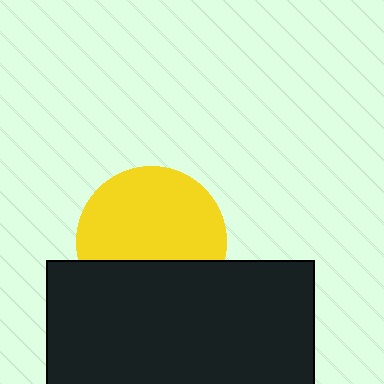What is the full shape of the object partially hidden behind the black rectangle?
The partially hidden object is a yellow circle.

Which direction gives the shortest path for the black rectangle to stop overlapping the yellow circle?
Moving down gives the shortest separation.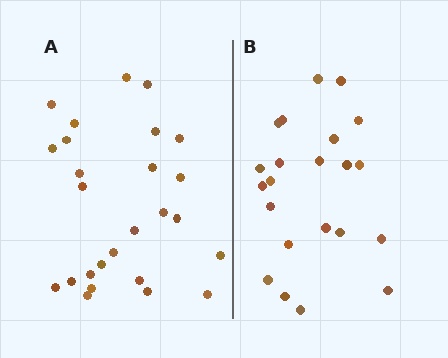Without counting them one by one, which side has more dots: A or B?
Region A (the left region) has more dots.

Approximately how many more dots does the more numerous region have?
Region A has about 4 more dots than region B.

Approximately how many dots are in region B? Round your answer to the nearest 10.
About 20 dots. (The exact count is 22, which rounds to 20.)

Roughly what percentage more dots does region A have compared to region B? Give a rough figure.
About 20% more.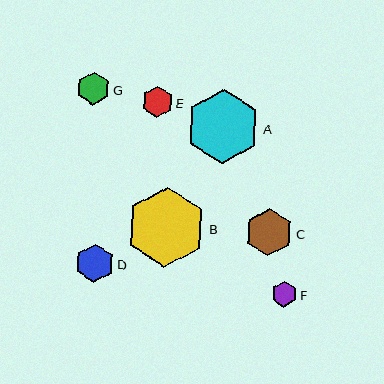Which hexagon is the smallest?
Hexagon F is the smallest with a size of approximately 26 pixels.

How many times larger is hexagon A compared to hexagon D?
Hexagon A is approximately 1.9 times the size of hexagon D.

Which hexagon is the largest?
Hexagon B is the largest with a size of approximately 80 pixels.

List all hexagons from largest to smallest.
From largest to smallest: B, A, C, D, G, E, F.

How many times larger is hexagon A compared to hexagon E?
Hexagon A is approximately 2.4 times the size of hexagon E.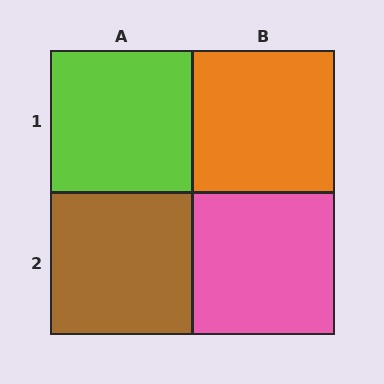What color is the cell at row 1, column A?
Lime.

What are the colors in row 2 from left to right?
Brown, pink.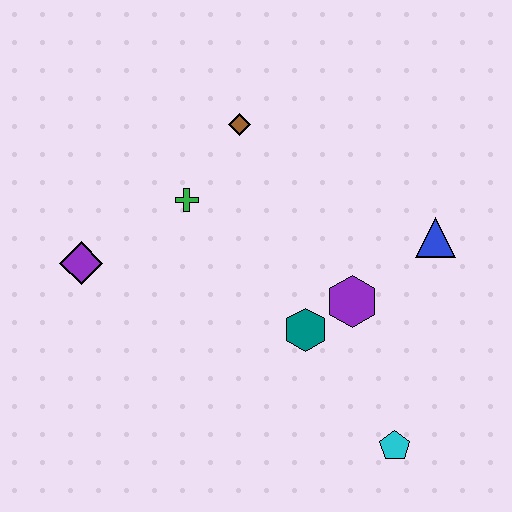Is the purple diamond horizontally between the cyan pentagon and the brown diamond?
No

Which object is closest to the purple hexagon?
The teal hexagon is closest to the purple hexagon.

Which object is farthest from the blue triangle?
The purple diamond is farthest from the blue triangle.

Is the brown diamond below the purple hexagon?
No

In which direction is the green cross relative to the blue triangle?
The green cross is to the left of the blue triangle.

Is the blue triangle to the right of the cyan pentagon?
Yes